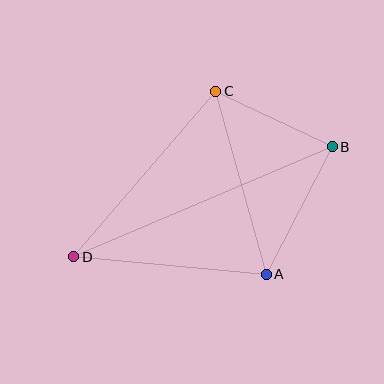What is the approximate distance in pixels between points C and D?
The distance between C and D is approximately 218 pixels.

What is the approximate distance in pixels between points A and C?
The distance between A and C is approximately 190 pixels.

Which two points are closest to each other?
Points B and C are closest to each other.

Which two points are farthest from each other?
Points B and D are farthest from each other.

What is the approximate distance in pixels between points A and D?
The distance between A and D is approximately 193 pixels.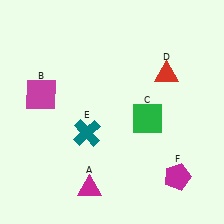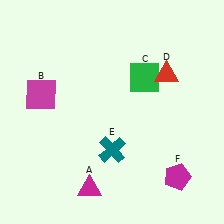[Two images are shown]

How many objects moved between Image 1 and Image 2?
2 objects moved between the two images.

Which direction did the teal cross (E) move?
The teal cross (E) moved right.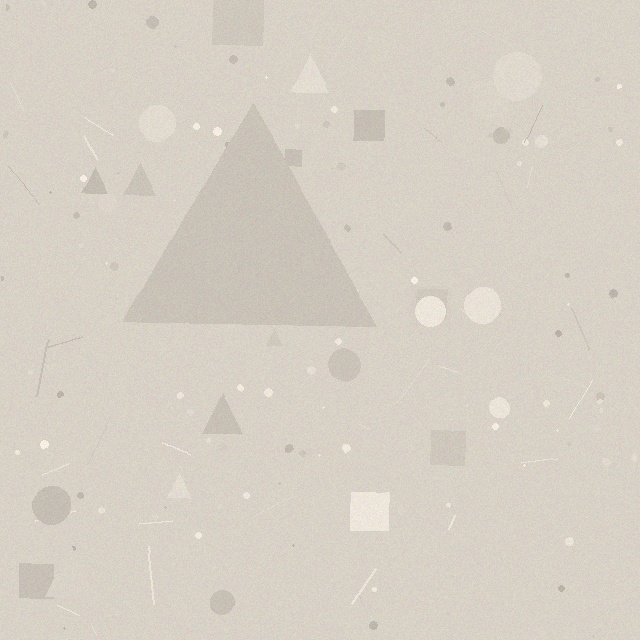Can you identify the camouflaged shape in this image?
The camouflaged shape is a triangle.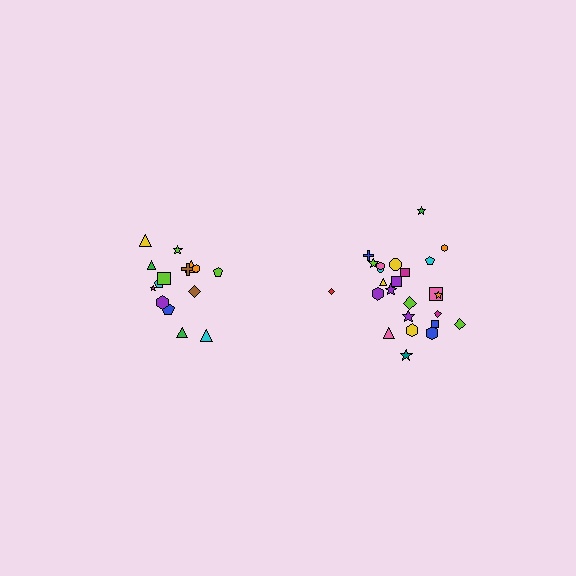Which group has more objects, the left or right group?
The right group.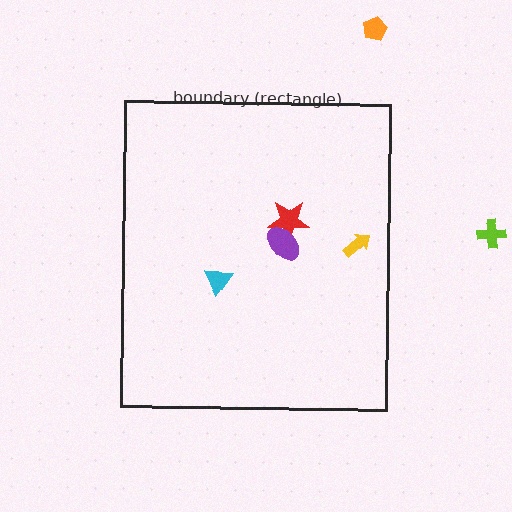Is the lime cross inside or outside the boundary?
Outside.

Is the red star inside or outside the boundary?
Inside.